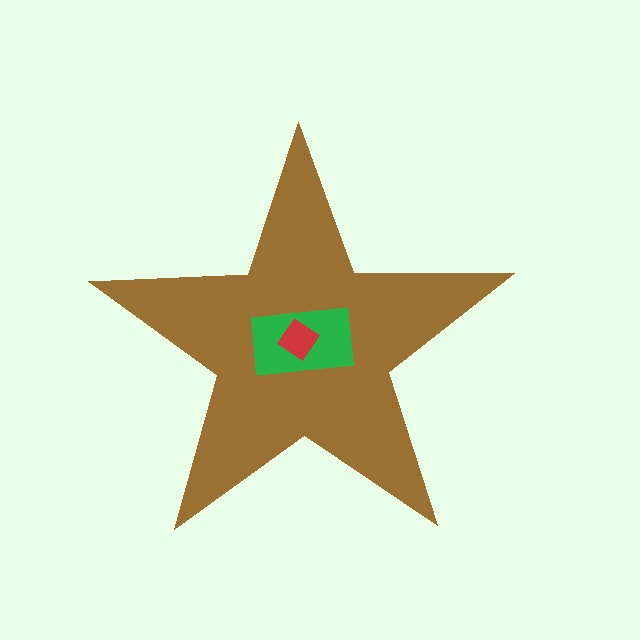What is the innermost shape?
The red diamond.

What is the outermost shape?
The brown star.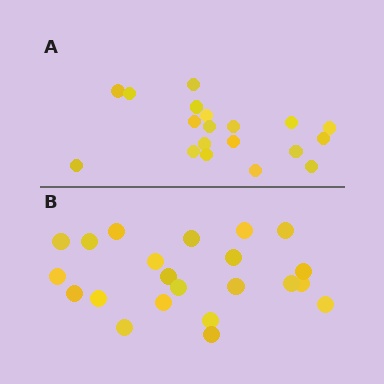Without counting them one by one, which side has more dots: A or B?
Region B (the bottom region) has more dots.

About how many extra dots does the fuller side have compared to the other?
Region B has just a few more — roughly 2 or 3 more dots than region A.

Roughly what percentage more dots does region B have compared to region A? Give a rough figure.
About 15% more.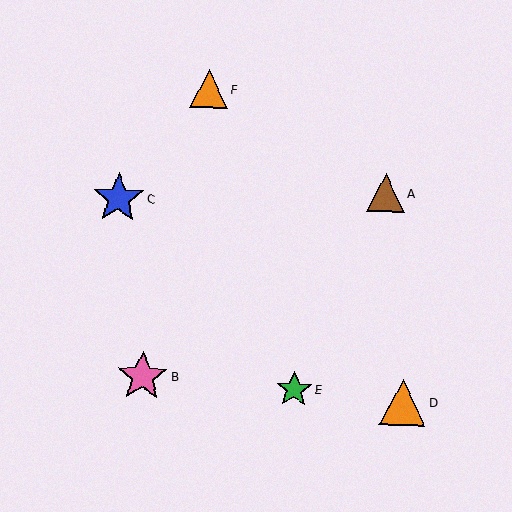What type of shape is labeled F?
Shape F is an orange triangle.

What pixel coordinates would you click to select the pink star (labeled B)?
Click at (143, 376) to select the pink star B.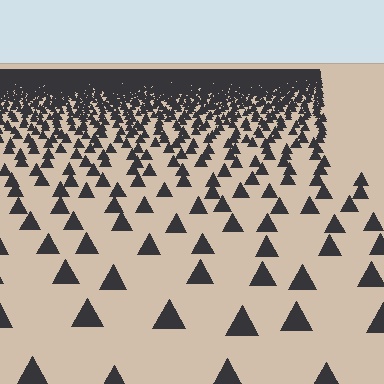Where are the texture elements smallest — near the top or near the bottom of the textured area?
Near the top.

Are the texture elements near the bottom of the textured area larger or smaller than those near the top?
Larger. Near the bottom, elements are closer to the viewer and appear at a bigger on-screen size.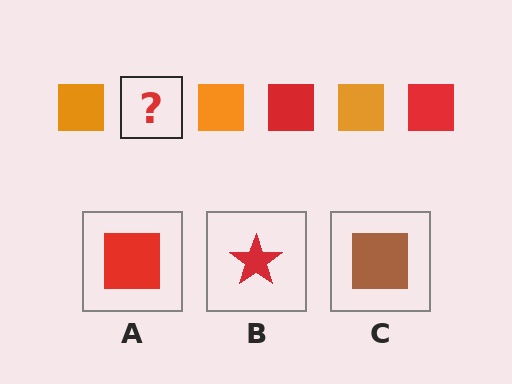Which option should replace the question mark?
Option A.